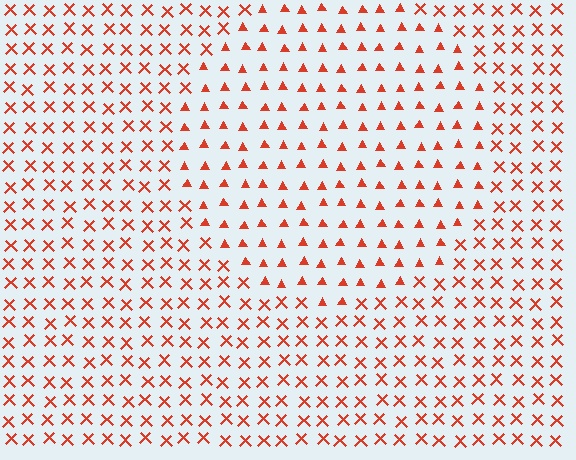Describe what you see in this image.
The image is filled with small red elements arranged in a uniform grid. A circle-shaped region contains triangles, while the surrounding area contains X marks. The boundary is defined purely by the change in element shape.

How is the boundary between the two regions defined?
The boundary is defined by a change in element shape: triangles inside vs. X marks outside. All elements share the same color and spacing.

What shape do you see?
I see a circle.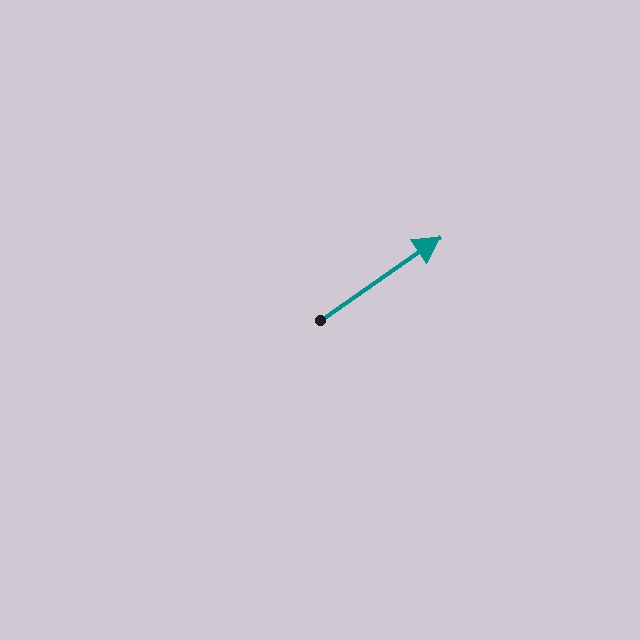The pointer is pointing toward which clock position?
Roughly 2 o'clock.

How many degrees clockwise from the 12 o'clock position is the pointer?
Approximately 55 degrees.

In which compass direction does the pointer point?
Northeast.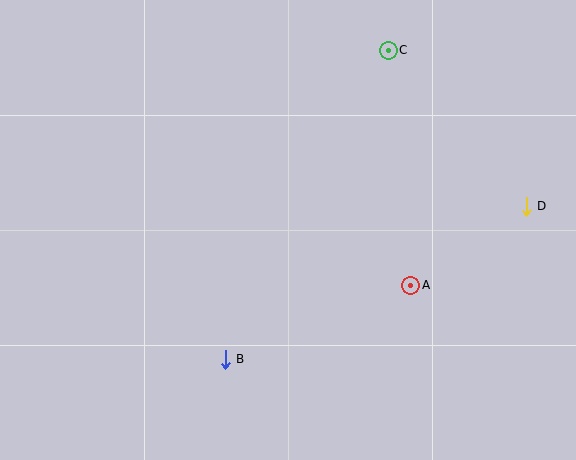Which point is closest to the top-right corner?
Point C is closest to the top-right corner.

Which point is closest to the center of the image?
Point A at (411, 285) is closest to the center.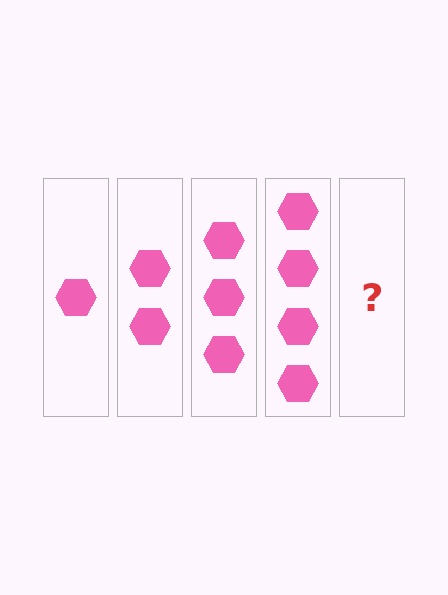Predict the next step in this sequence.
The next step is 5 hexagons.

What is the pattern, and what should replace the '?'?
The pattern is that each step adds one more hexagon. The '?' should be 5 hexagons.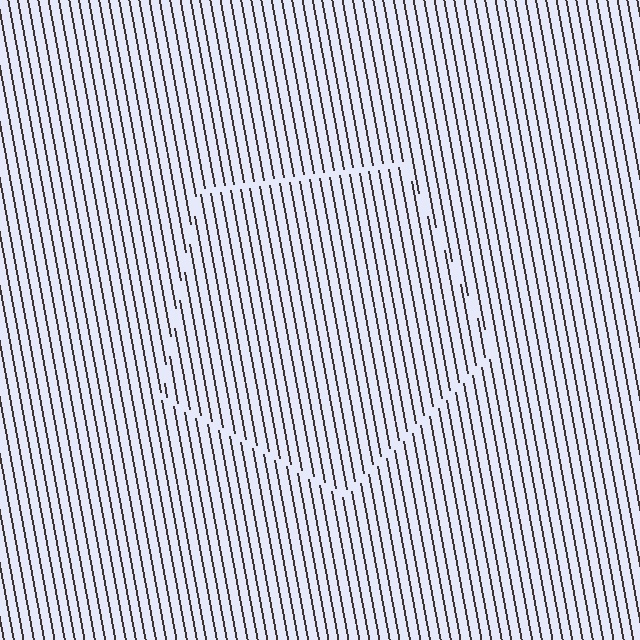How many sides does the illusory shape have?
5 sides — the line-ends trace a pentagon.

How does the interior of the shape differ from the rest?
The interior of the shape contains the same grating, shifted by half a period — the contour is defined by the phase discontinuity where line-ends from the inner and outer gratings abut.